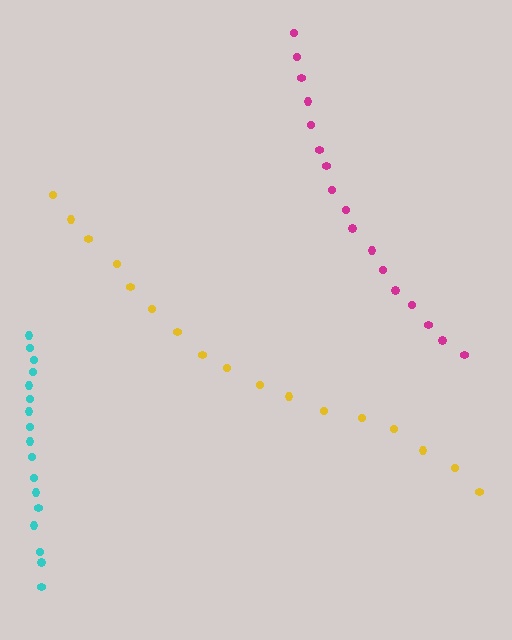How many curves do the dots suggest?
There are 3 distinct paths.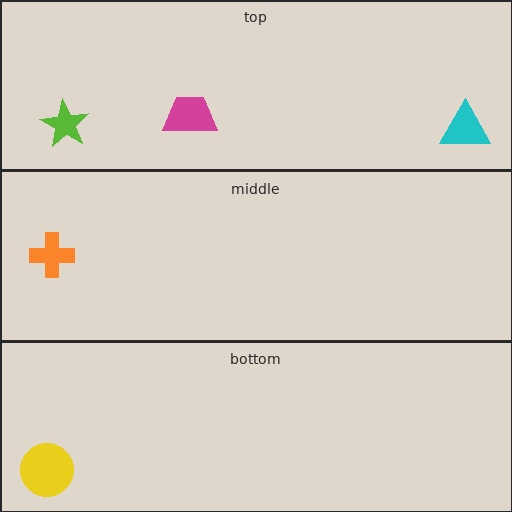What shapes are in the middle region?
The orange cross.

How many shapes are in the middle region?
1.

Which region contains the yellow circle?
The bottom region.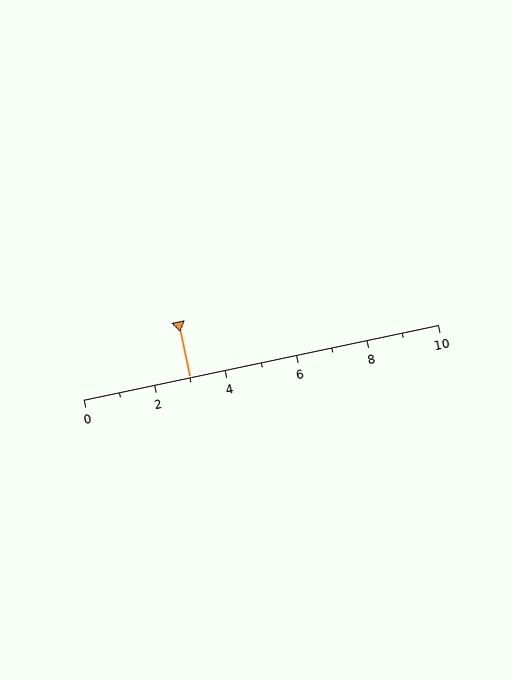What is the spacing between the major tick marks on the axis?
The major ticks are spaced 2 apart.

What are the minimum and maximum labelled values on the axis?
The axis runs from 0 to 10.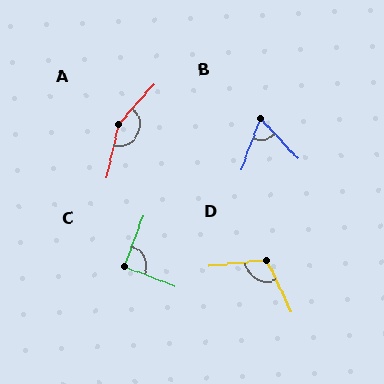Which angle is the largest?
A, at approximately 151 degrees.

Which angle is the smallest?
B, at approximately 63 degrees.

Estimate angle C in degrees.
Approximately 91 degrees.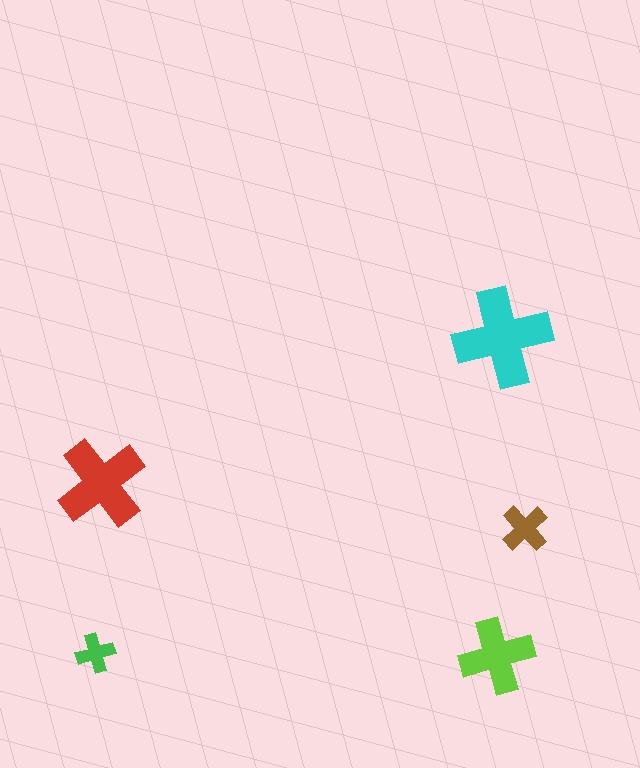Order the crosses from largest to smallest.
the cyan one, the red one, the lime one, the brown one, the green one.